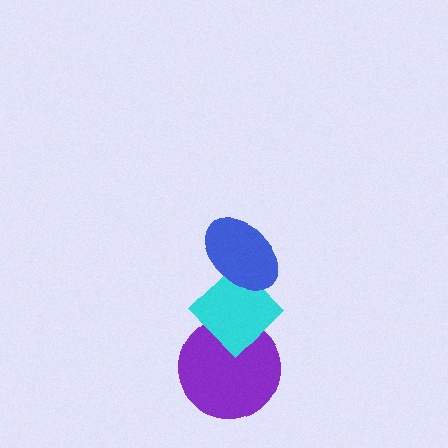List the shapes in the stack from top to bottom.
From top to bottom: the blue ellipse, the cyan diamond, the purple circle.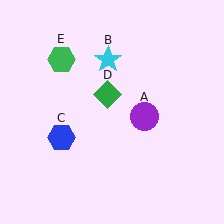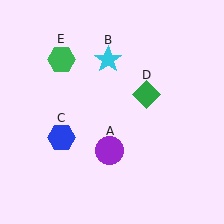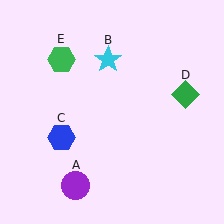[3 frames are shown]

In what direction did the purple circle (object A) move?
The purple circle (object A) moved down and to the left.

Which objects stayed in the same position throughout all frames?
Cyan star (object B) and blue hexagon (object C) and green hexagon (object E) remained stationary.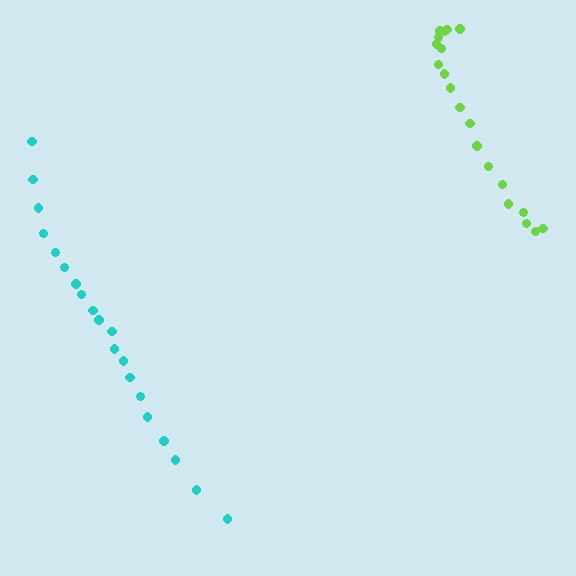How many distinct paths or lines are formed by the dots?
There are 2 distinct paths.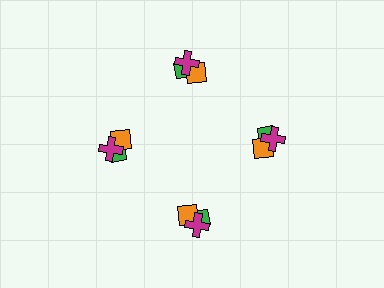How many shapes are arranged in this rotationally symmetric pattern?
There are 12 shapes, arranged in 4 groups of 3.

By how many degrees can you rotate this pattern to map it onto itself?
The pattern maps onto itself every 90 degrees of rotation.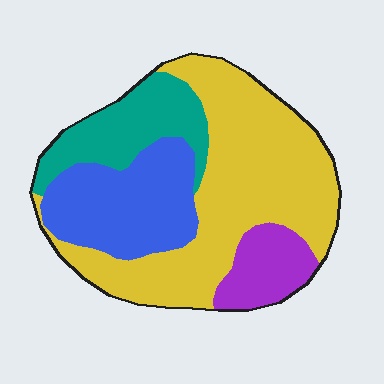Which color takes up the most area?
Yellow, at roughly 50%.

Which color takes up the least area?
Purple, at roughly 10%.